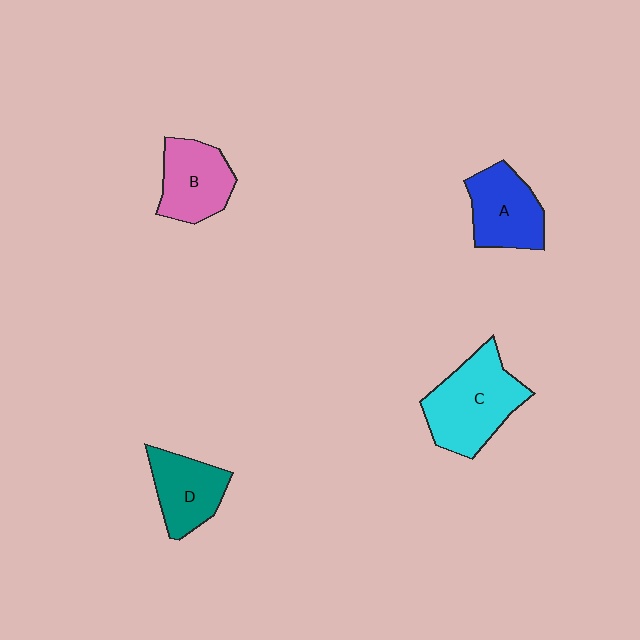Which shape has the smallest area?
Shape D (teal).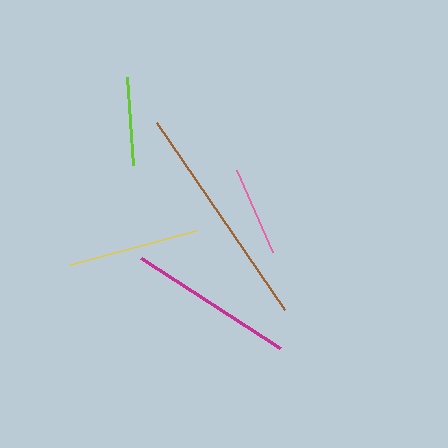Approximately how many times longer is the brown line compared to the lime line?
The brown line is approximately 2.6 times the length of the lime line.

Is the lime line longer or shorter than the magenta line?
The magenta line is longer than the lime line.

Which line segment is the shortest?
The lime line is the shortest at approximately 88 pixels.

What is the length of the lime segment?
The lime segment is approximately 88 pixels long.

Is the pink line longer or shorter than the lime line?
The pink line is longer than the lime line.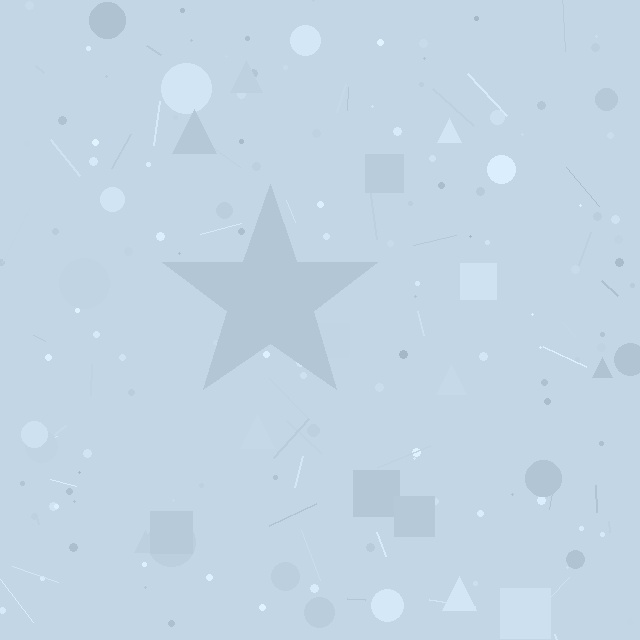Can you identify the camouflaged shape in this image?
The camouflaged shape is a star.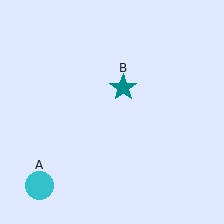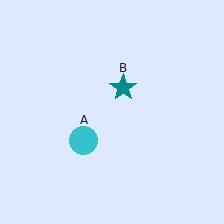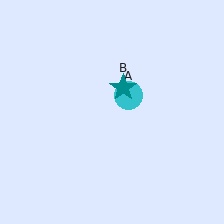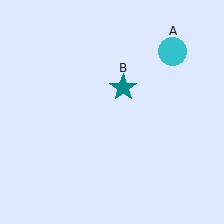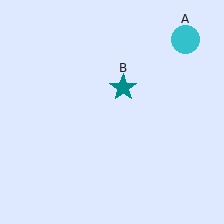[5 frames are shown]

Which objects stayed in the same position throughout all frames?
Teal star (object B) remained stationary.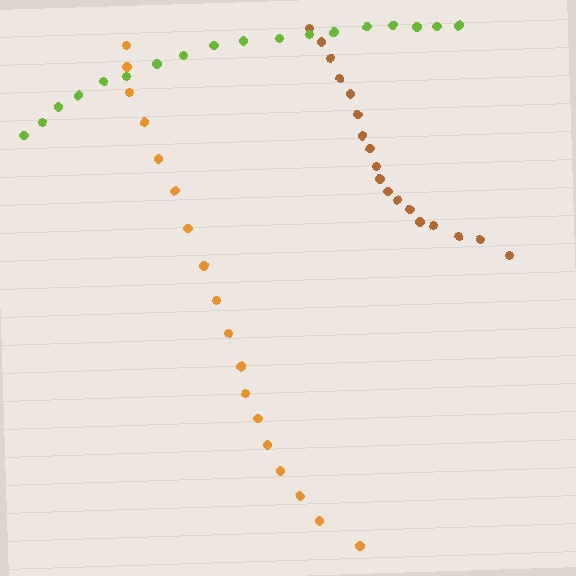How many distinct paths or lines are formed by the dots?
There are 3 distinct paths.